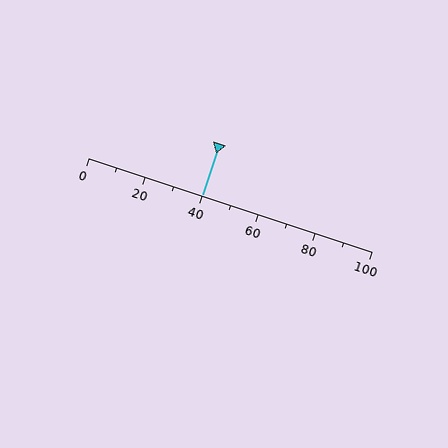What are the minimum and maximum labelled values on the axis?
The axis runs from 0 to 100.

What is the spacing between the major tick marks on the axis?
The major ticks are spaced 20 apart.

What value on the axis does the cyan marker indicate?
The marker indicates approximately 40.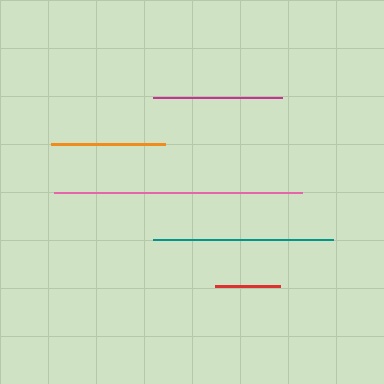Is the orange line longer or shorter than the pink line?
The pink line is longer than the orange line.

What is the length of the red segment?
The red segment is approximately 65 pixels long.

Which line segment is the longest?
The pink line is the longest at approximately 248 pixels.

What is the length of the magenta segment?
The magenta segment is approximately 129 pixels long.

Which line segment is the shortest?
The red line is the shortest at approximately 65 pixels.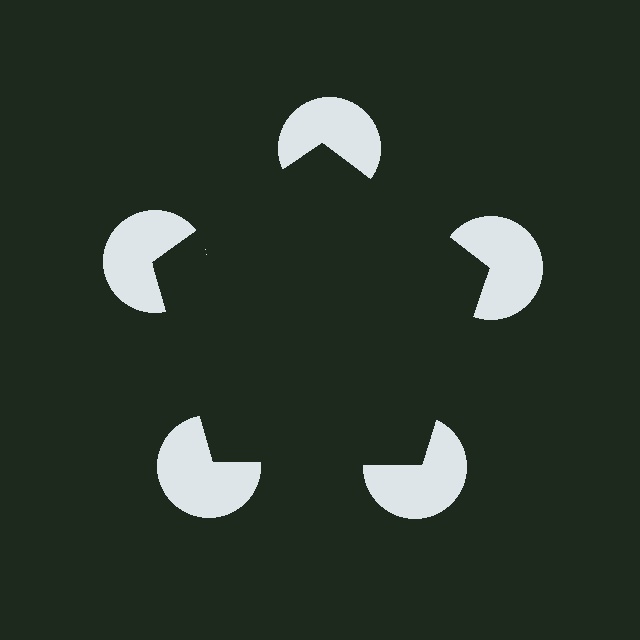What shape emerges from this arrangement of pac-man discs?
An illusory pentagon — its edges are inferred from the aligned wedge cuts in the pac-man discs, not physically drawn.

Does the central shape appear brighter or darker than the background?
It typically appears slightly darker than the background, even though no actual brightness change is drawn.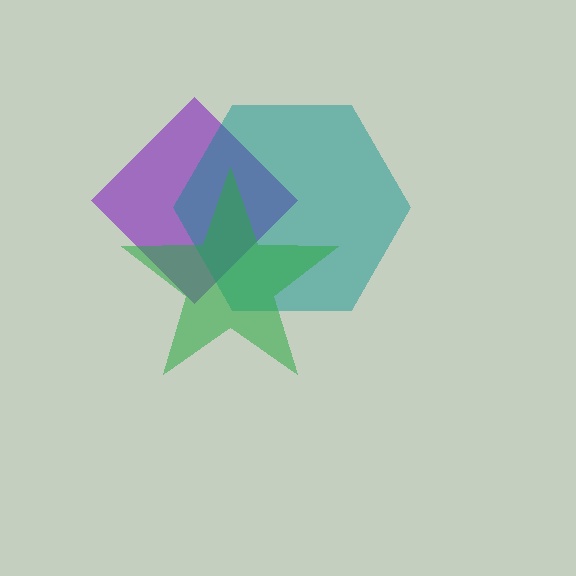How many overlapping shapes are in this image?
There are 3 overlapping shapes in the image.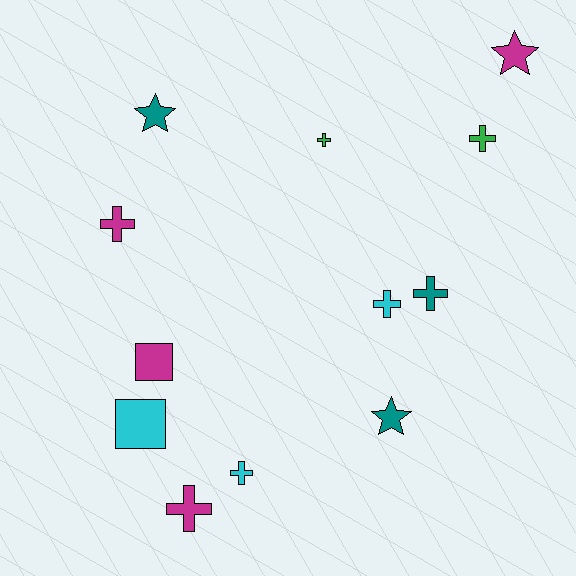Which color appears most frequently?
Magenta, with 4 objects.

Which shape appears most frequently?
Cross, with 7 objects.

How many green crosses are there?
There are 2 green crosses.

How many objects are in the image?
There are 12 objects.